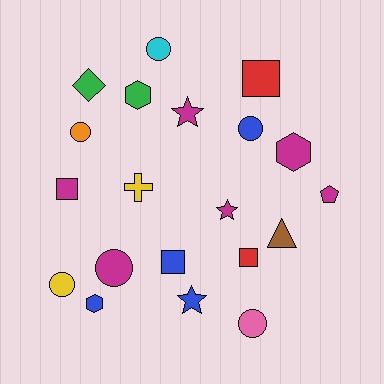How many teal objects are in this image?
There are no teal objects.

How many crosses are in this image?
There is 1 cross.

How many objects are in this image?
There are 20 objects.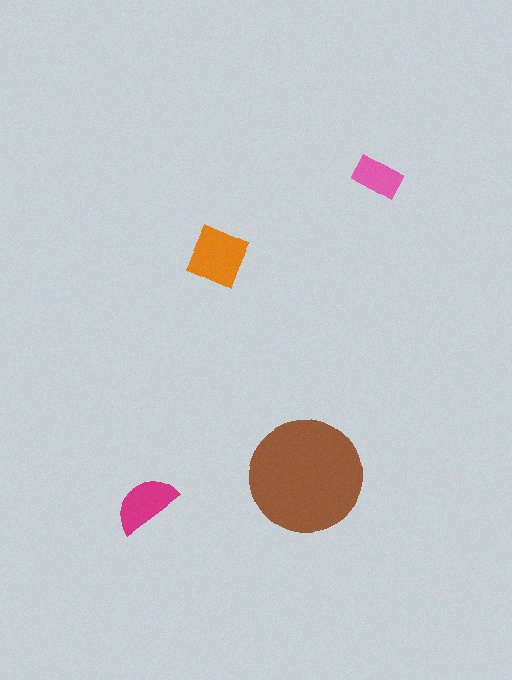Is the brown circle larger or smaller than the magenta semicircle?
Larger.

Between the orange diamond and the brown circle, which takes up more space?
The brown circle.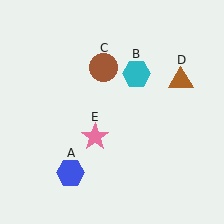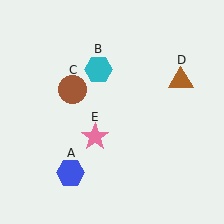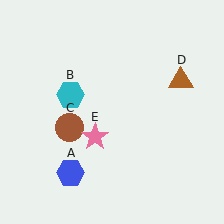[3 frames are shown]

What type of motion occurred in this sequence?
The cyan hexagon (object B), brown circle (object C) rotated counterclockwise around the center of the scene.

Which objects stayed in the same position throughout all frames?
Blue hexagon (object A) and brown triangle (object D) and pink star (object E) remained stationary.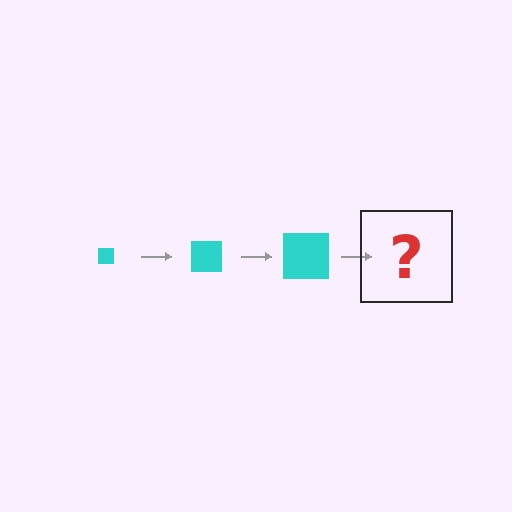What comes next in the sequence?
The next element should be a cyan square, larger than the previous one.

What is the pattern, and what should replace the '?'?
The pattern is that the square gets progressively larger each step. The '?' should be a cyan square, larger than the previous one.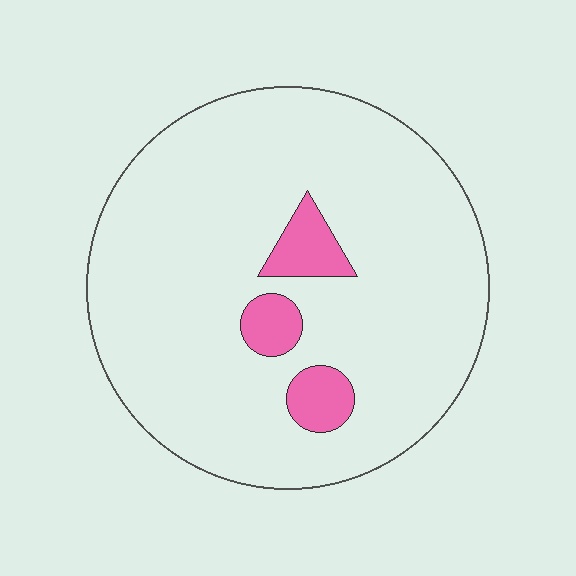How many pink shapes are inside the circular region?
3.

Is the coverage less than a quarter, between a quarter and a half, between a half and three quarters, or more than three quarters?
Less than a quarter.